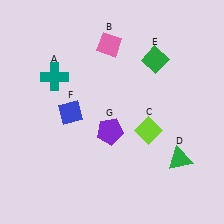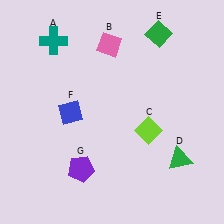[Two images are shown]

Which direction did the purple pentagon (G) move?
The purple pentagon (G) moved down.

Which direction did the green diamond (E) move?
The green diamond (E) moved up.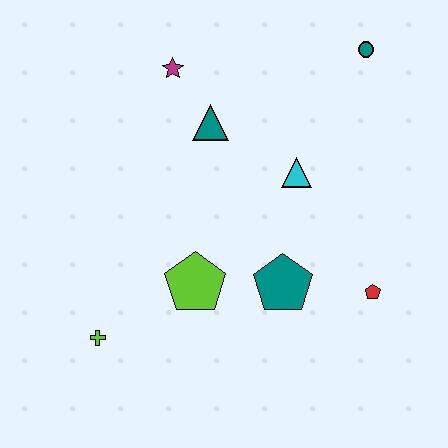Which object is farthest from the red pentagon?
The magenta star is farthest from the red pentagon.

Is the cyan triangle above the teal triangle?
No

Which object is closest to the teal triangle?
The magenta star is closest to the teal triangle.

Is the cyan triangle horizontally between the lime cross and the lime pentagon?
No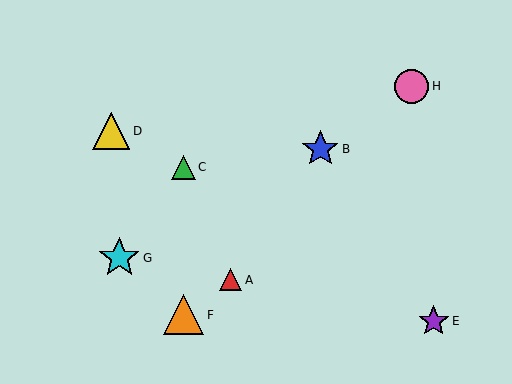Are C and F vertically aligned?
Yes, both are at x≈183.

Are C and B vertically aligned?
No, C is at x≈183 and B is at x≈320.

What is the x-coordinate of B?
Object B is at x≈320.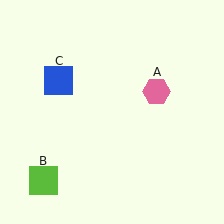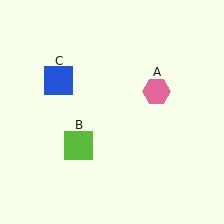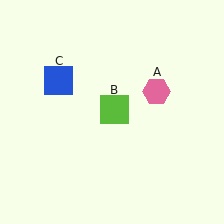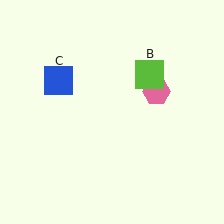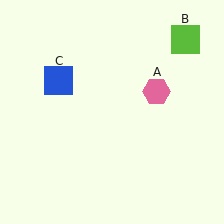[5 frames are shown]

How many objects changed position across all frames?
1 object changed position: lime square (object B).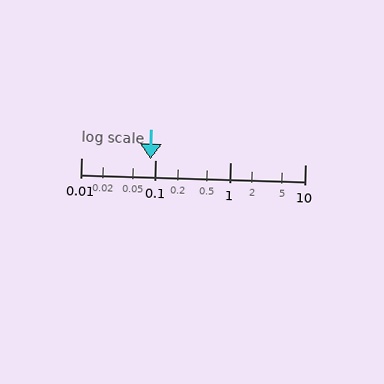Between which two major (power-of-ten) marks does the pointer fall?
The pointer is between 0.01 and 0.1.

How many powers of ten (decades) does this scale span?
The scale spans 3 decades, from 0.01 to 10.